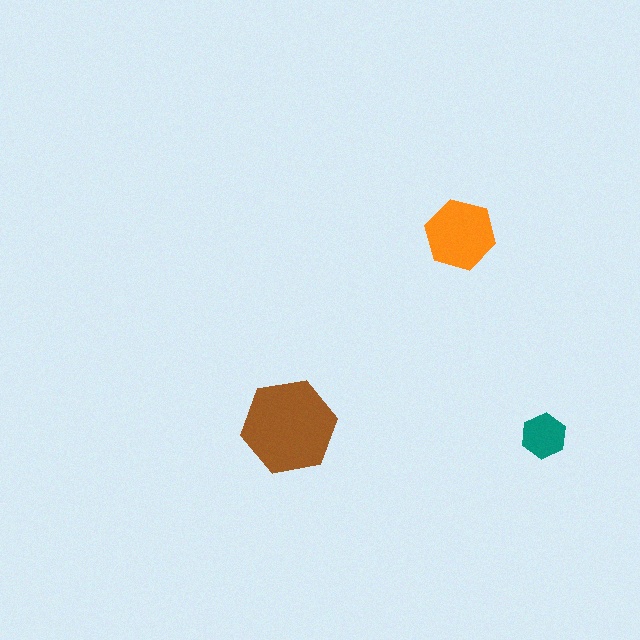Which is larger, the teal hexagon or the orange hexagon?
The orange one.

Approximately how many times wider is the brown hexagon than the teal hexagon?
About 2 times wider.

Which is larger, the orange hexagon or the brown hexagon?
The brown one.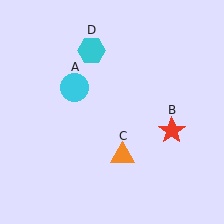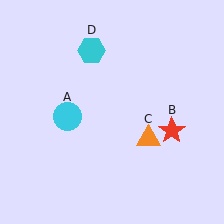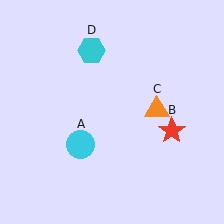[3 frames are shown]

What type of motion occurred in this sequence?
The cyan circle (object A), orange triangle (object C) rotated counterclockwise around the center of the scene.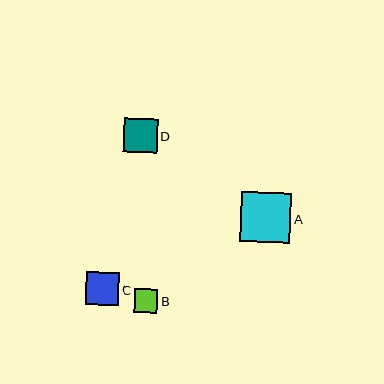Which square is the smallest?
Square B is the smallest with a size of approximately 23 pixels.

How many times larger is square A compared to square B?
Square A is approximately 2.2 times the size of square B.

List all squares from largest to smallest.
From largest to smallest: A, D, C, B.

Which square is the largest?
Square A is the largest with a size of approximately 50 pixels.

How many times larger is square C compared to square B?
Square C is approximately 1.4 times the size of square B.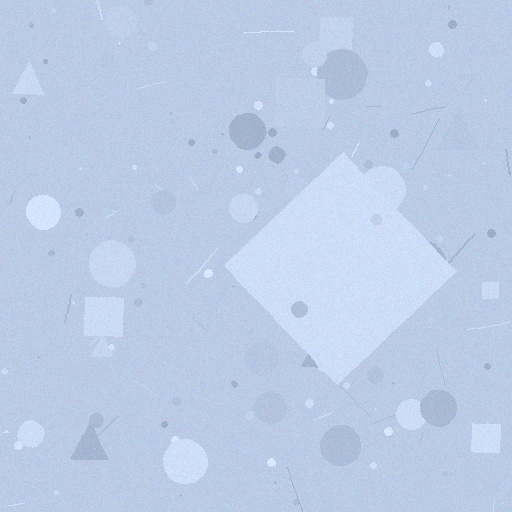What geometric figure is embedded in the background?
A diamond is embedded in the background.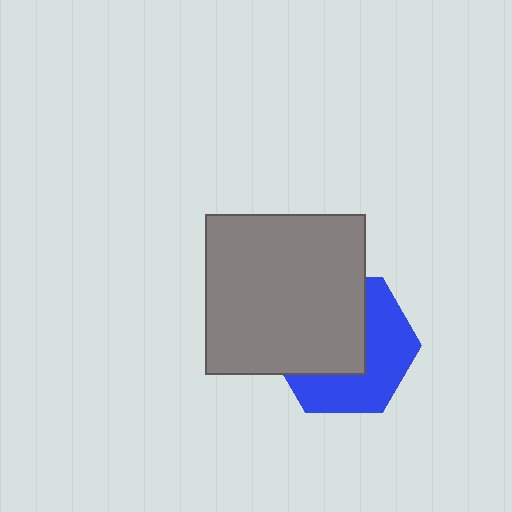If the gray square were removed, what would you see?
You would see the complete blue hexagon.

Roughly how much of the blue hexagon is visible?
About half of it is visible (roughly 49%).